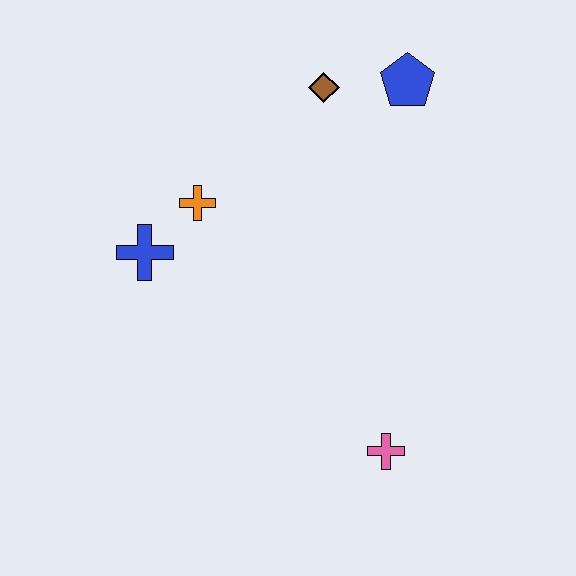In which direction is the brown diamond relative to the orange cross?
The brown diamond is to the right of the orange cross.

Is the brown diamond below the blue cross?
No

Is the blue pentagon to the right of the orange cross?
Yes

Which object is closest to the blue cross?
The orange cross is closest to the blue cross.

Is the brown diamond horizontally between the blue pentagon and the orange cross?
Yes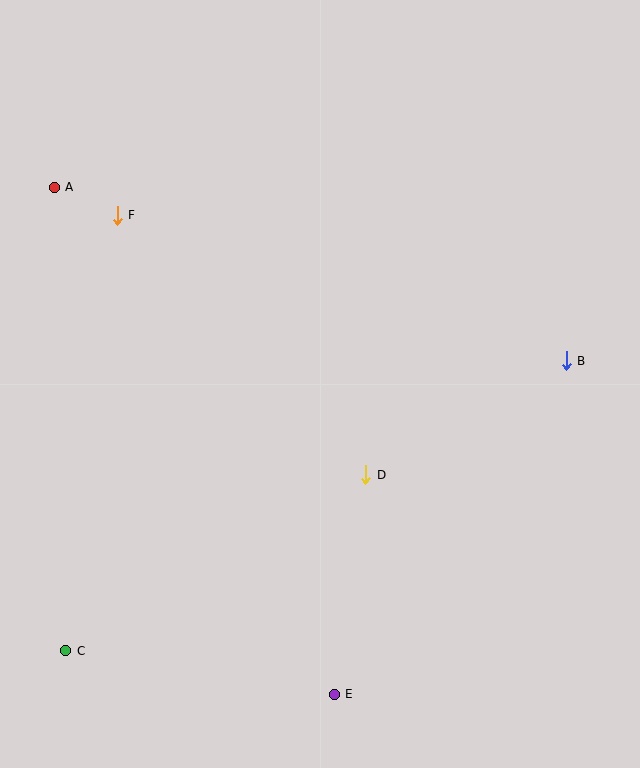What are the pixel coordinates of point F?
Point F is at (117, 215).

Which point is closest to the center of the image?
Point D at (366, 475) is closest to the center.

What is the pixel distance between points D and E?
The distance between D and E is 222 pixels.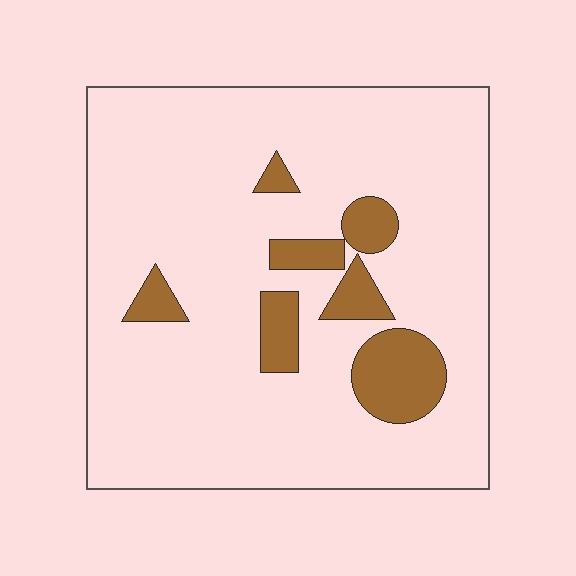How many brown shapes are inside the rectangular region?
7.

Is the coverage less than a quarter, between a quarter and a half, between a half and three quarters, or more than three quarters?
Less than a quarter.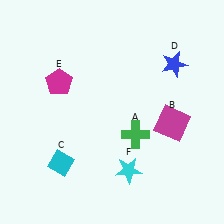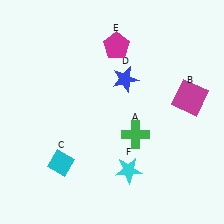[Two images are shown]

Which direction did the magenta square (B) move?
The magenta square (B) moved up.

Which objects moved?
The objects that moved are: the magenta square (B), the blue star (D), the magenta pentagon (E).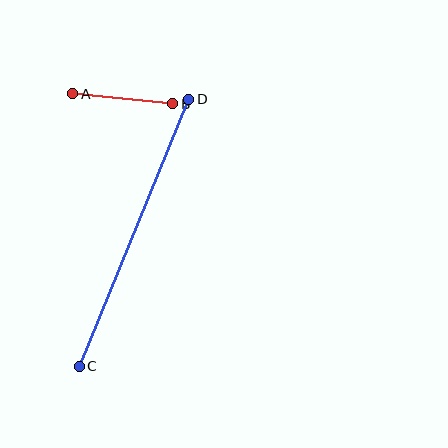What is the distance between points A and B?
The distance is approximately 101 pixels.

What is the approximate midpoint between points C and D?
The midpoint is at approximately (134, 233) pixels.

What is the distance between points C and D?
The distance is approximately 288 pixels.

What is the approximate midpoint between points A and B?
The midpoint is at approximately (123, 99) pixels.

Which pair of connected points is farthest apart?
Points C and D are farthest apart.